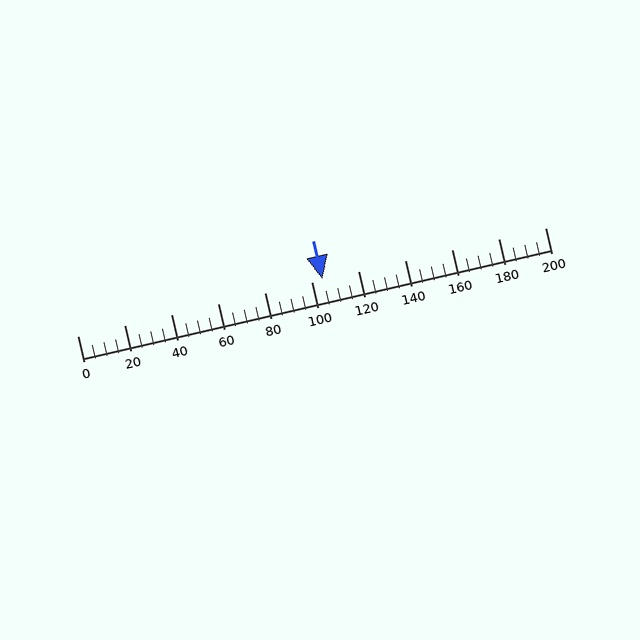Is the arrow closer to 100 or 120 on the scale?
The arrow is closer to 100.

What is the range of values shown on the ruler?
The ruler shows values from 0 to 200.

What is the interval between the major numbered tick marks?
The major tick marks are spaced 20 units apart.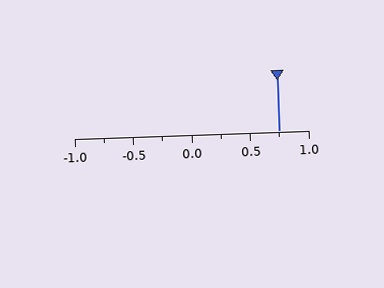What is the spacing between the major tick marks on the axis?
The major ticks are spaced 0.5 apart.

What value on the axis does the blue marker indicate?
The marker indicates approximately 0.75.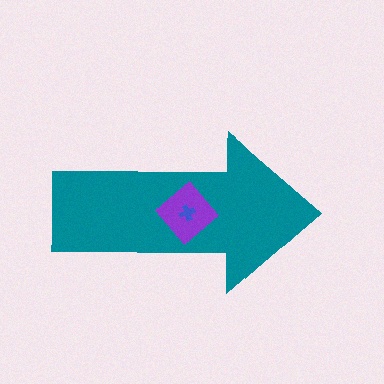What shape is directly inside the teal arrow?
The purple diamond.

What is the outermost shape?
The teal arrow.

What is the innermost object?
The blue cross.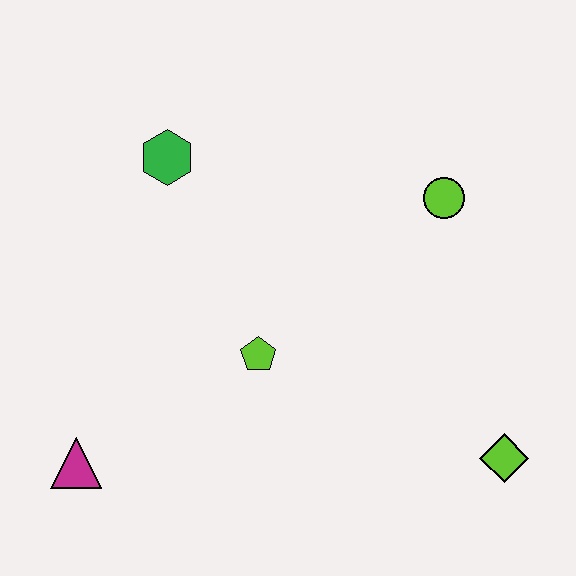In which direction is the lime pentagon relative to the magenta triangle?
The lime pentagon is to the right of the magenta triangle.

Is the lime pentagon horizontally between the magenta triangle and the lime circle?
Yes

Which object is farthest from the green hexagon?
The lime diamond is farthest from the green hexagon.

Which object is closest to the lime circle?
The lime pentagon is closest to the lime circle.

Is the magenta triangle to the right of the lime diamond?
No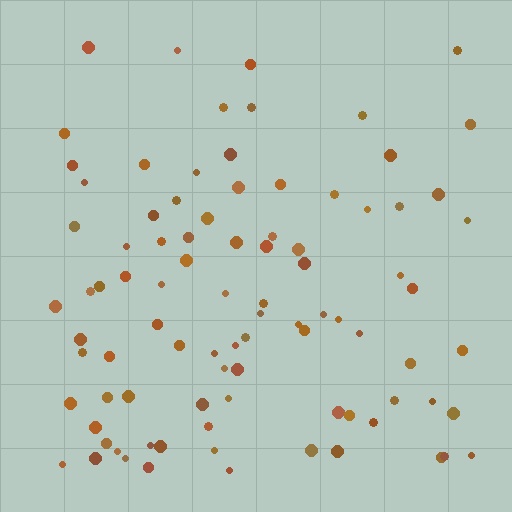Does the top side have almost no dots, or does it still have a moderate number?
Still a moderate number, just noticeably fewer than the bottom.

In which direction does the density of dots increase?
From top to bottom, with the bottom side densest.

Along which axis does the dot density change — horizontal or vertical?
Vertical.